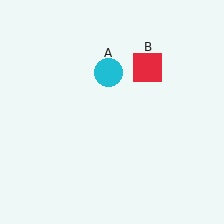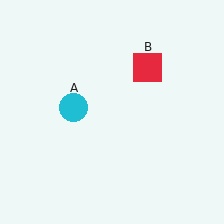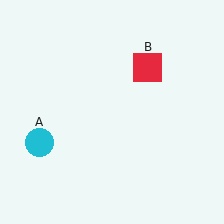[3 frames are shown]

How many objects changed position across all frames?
1 object changed position: cyan circle (object A).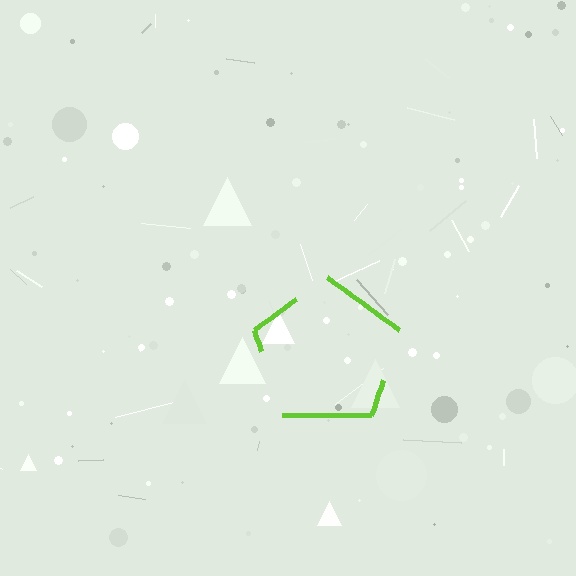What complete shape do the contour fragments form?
The contour fragments form a pentagon.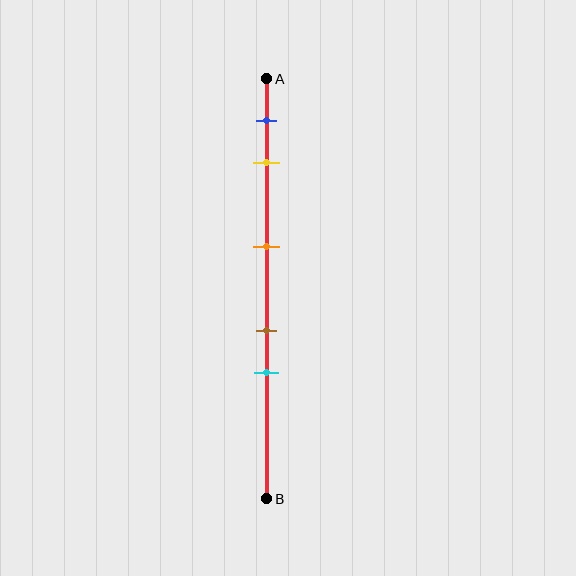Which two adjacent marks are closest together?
The brown and cyan marks are the closest adjacent pair.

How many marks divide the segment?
There are 5 marks dividing the segment.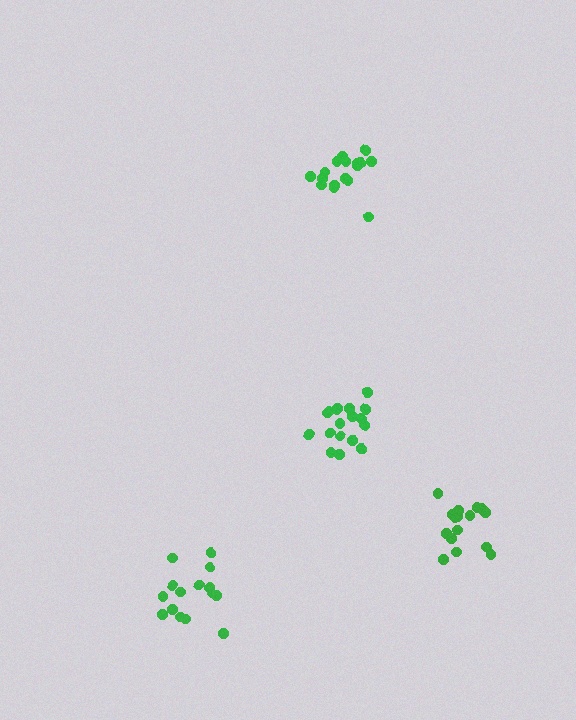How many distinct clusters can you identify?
There are 4 distinct clusters.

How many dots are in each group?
Group 1: 16 dots, Group 2: 15 dots, Group 3: 17 dots, Group 4: 18 dots (66 total).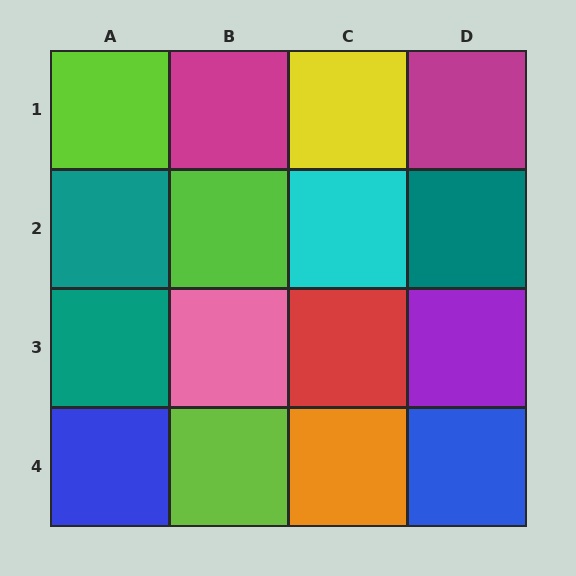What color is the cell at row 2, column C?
Cyan.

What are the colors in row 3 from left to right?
Teal, pink, red, purple.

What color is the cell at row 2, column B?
Lime.